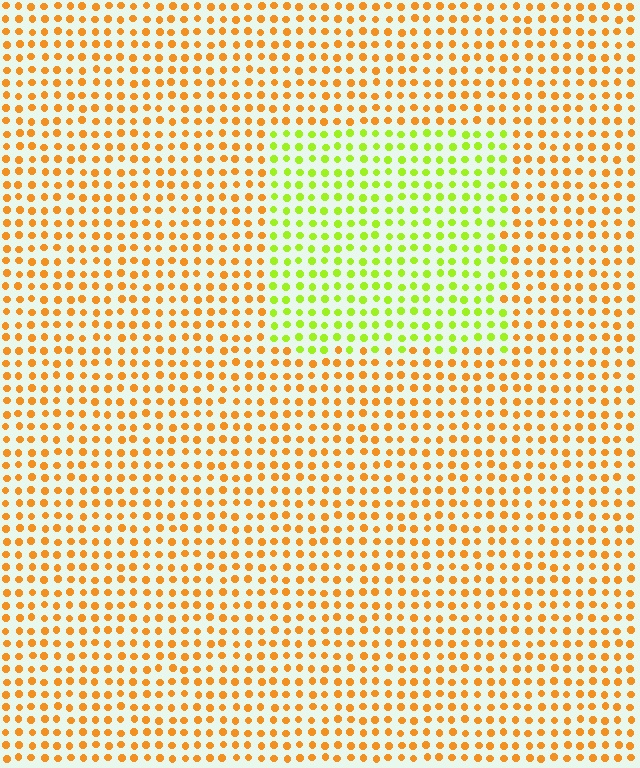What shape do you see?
I see a rectangle.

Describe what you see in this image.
The image is filled with small orange elements in a uniform arrangement. A rectangle-shaped region is visible where the elements are tinted to a slightly different hue, forming a subtle color boundary.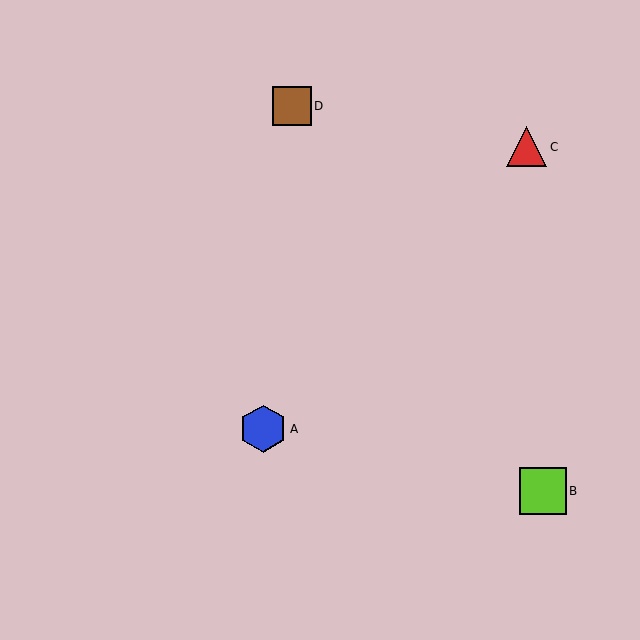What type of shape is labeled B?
Shape B is a lime square.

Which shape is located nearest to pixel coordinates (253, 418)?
The blue hexagon (labeled A) at (263, 429) is nearest to that location.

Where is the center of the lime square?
The center of the lime square is at (543, 491).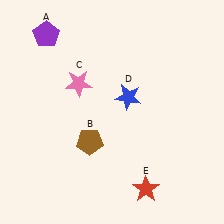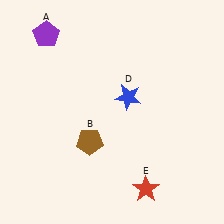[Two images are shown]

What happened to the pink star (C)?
The pink star (C) was removed in Image 2. It was in the top-left area of Image 1.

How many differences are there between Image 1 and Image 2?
There is 1 difference between the two images.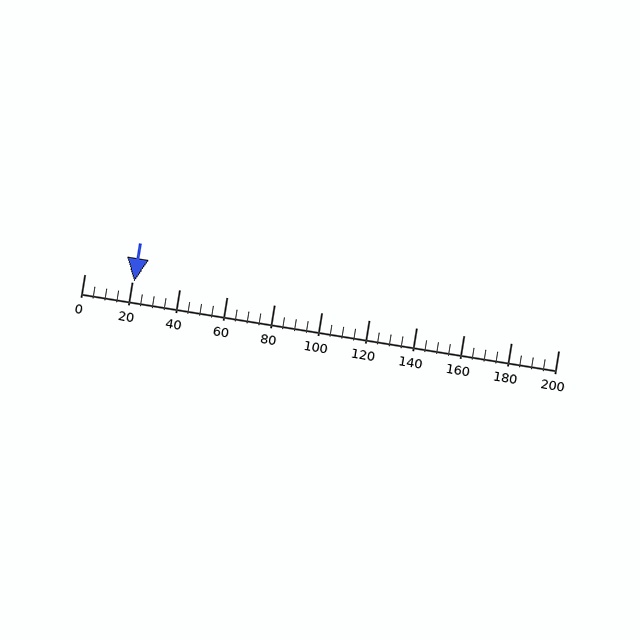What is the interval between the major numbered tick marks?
The major tick marks are spaced 20 units apart.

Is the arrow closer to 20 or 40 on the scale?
The arrow is closer to 20.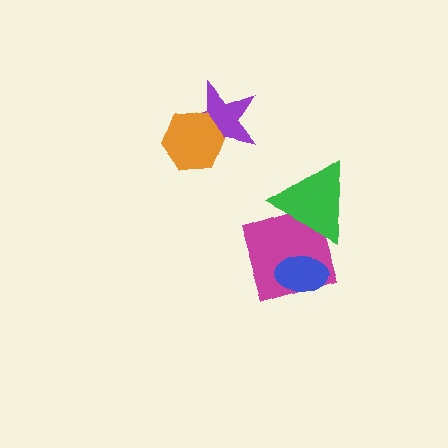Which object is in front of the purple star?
The orange hexagon is in front of the purple star.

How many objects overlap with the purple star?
1 object overlaps with the purple star.